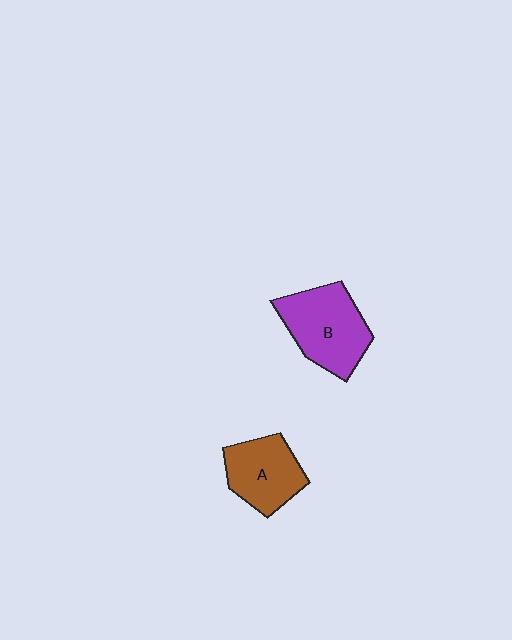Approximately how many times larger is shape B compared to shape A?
Approximately 1.3 times.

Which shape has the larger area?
Shape B (purple).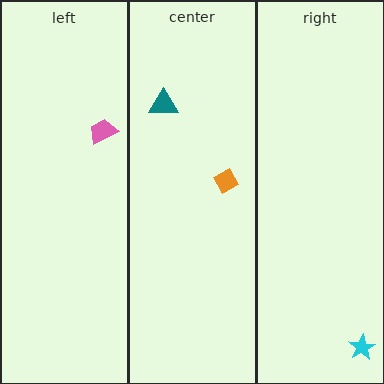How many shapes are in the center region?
2.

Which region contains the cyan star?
The right region.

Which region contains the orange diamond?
The center region.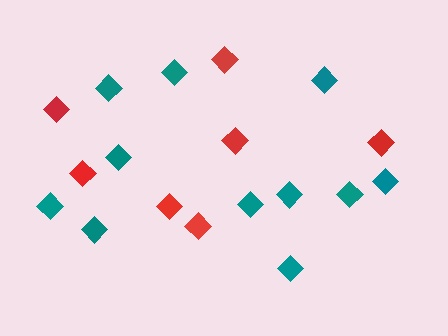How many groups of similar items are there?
There are 2 groups: one group of red diamonds (7) and one group of teal diamonds (11).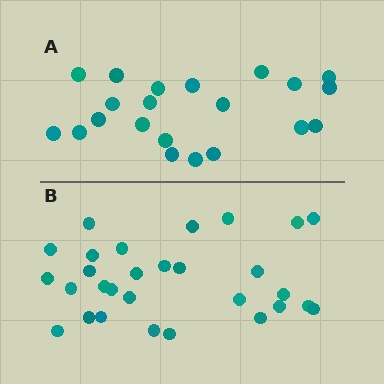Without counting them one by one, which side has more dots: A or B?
Region B (the bottom region) has more dots.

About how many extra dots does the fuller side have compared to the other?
Region B has roughly 8 or so more dots than region A.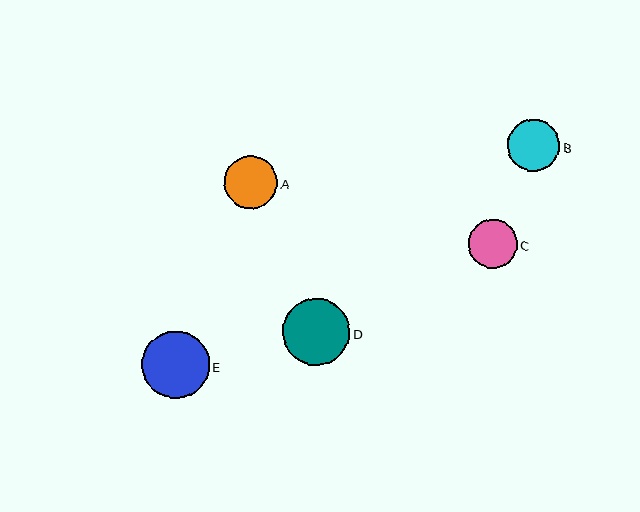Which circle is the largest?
Circle E is the largest with a size of approximately 68 pixels.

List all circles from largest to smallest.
From largest to smallest: E, D, A, B, C.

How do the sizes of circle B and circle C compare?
Circle B and circle C are approximately the same size.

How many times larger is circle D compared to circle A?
Circle D is approximately 1.3 times the size of circle A.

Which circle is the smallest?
Circle C is the smallest with a size of approximately 49 pixels.